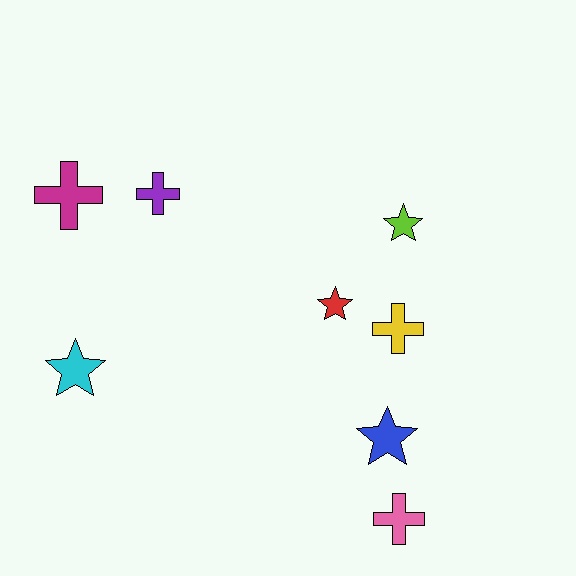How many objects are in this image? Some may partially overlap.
There are 8 objects.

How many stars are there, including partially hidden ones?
There are 4 stars.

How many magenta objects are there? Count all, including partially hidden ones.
There is 1 magenta object.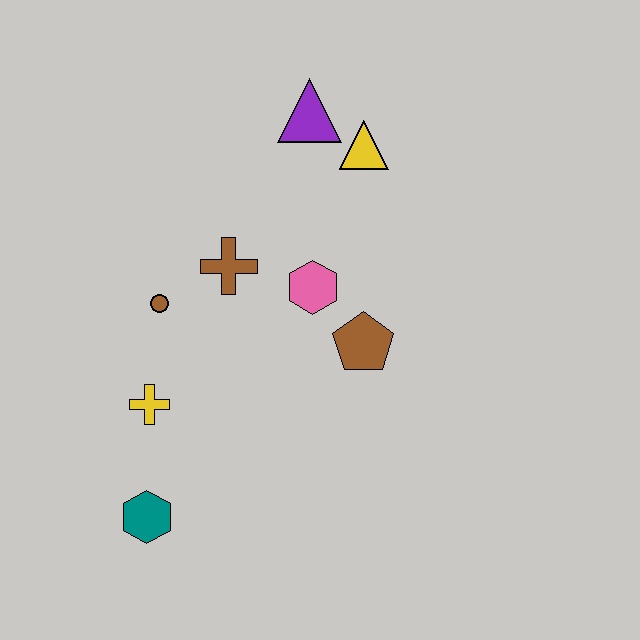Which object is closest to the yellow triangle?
The purple triangle is closest to the yellow triangle.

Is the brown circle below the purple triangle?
Yes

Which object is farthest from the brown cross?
The teal hexagon is farthest from the brown cross.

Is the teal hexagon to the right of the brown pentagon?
No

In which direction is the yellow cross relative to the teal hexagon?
The yellow cross is above the teal hexagon.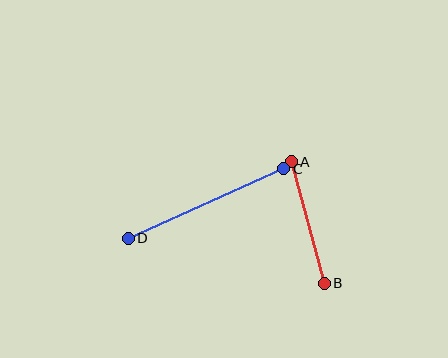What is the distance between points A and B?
The distance is approximately 126 pixels.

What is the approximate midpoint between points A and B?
The midpoint is at approximately (308, 223) pixels.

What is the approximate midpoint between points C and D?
The midpoint is at approximately (206, 204) pixels.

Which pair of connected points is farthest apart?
Points C and D are farthest apart.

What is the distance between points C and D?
The distance is approximately 170 pixels.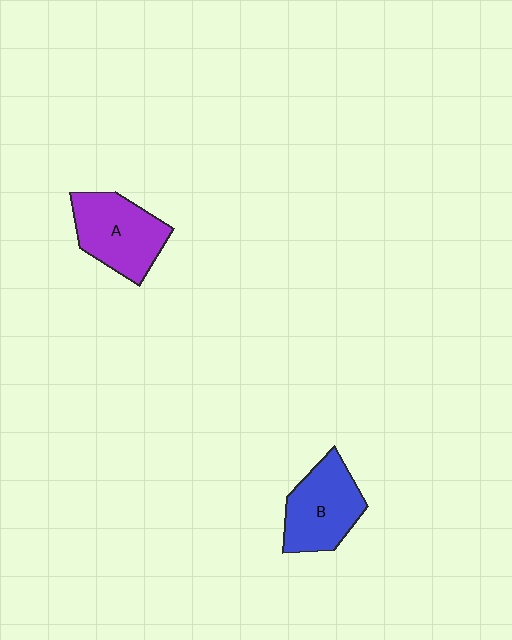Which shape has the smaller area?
Shape B (blue).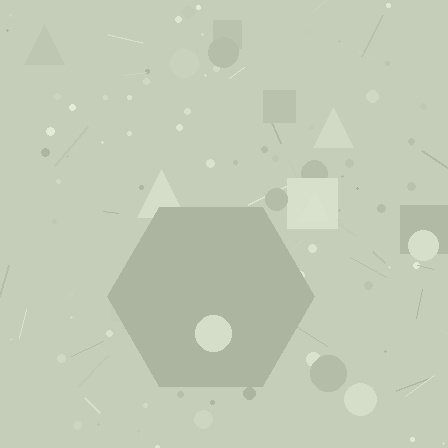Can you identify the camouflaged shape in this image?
The camouflaged shape is a hexagon.